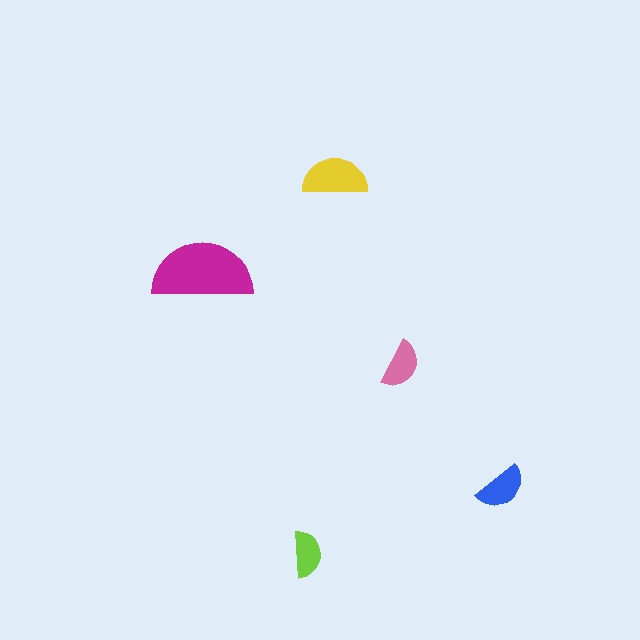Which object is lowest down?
The lime semicircle is bottommost.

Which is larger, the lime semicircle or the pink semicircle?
The pink one.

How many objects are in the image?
There are 5 objects in the image.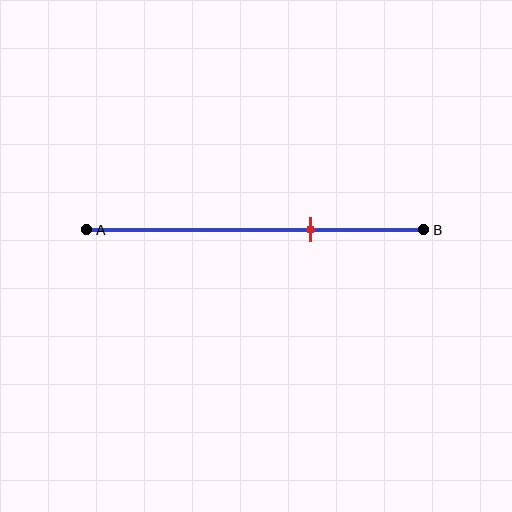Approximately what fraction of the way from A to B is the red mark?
The red mark is approximately 65% of the way from A to B.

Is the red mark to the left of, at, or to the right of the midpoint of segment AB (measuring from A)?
The red mark is to the right of the midpoint of segment AB.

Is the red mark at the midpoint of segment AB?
No, the mark is at about 65% from A, not at the 50% midpoint.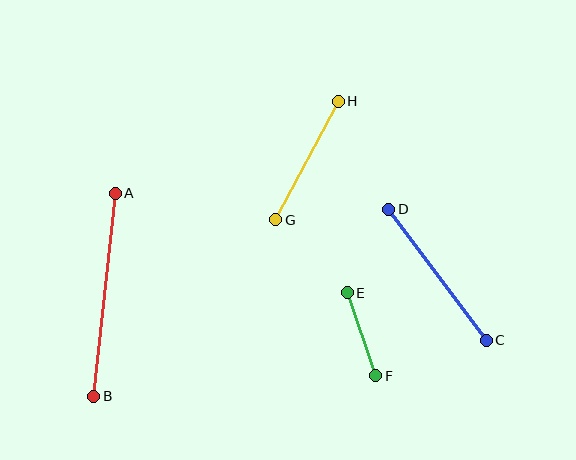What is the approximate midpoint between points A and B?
The midpoint is at approximately (105, 295) pixels.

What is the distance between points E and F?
The distance is approximately 88 pixels.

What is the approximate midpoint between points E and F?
The midpoint is at approximately (361, 334) pixels.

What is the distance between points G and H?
The distance is approximately 134 pixels.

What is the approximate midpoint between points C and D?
The midpoint is at approximately (437, 275) pixels.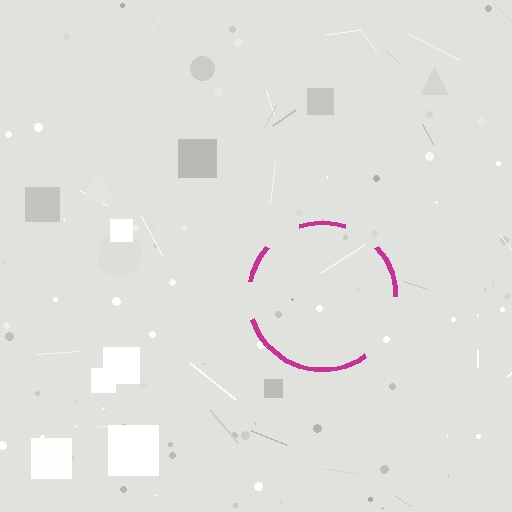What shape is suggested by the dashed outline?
The dashed outline suggests a circle.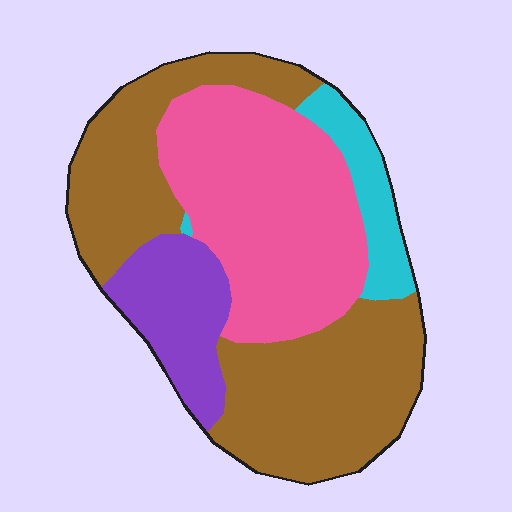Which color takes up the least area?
Cyan, at roughly 10%.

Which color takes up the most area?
Brown, at roughly 45%.